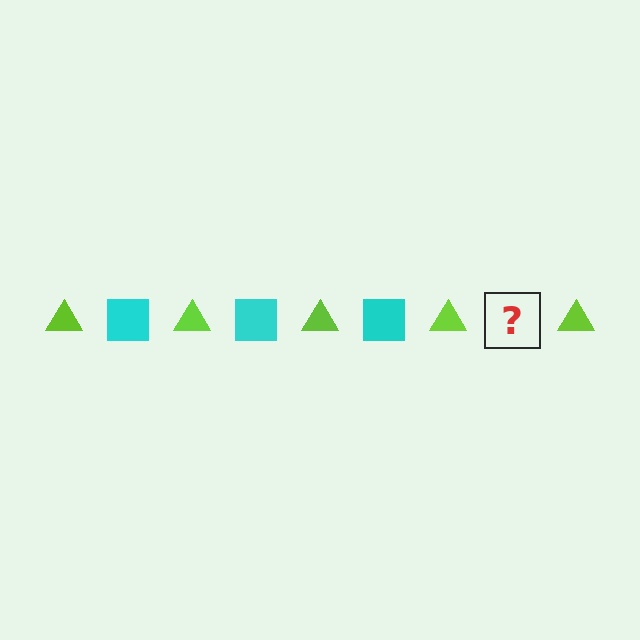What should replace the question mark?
The question mark should be replaced with a cyan square.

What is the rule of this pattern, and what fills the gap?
The rule is that the pattern alternates between lime triangle and cyan square. The gap should be filled with a cyan square.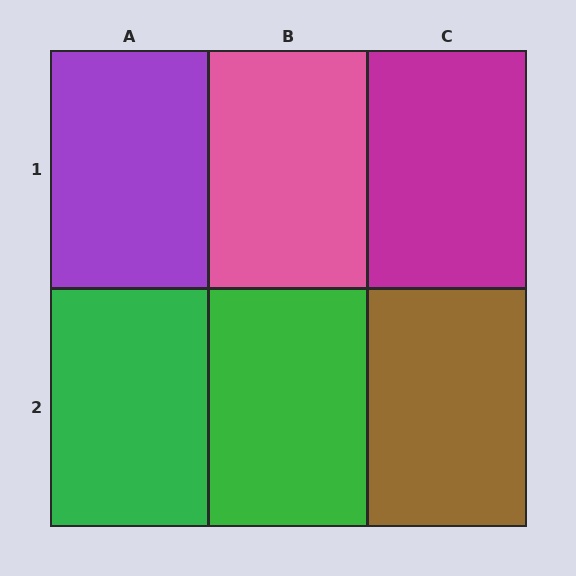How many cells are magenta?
1 cell is magenta.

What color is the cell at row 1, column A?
Purple.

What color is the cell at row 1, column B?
Pink.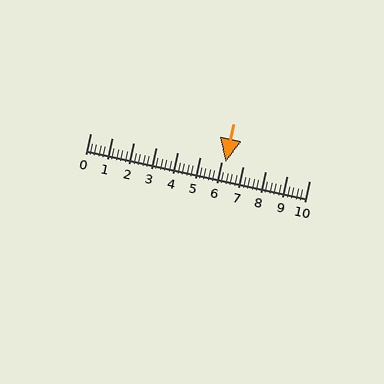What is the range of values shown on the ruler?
The ruler shows values from 0 to 10.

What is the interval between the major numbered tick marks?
The major tick marks are spaced 1 units apart.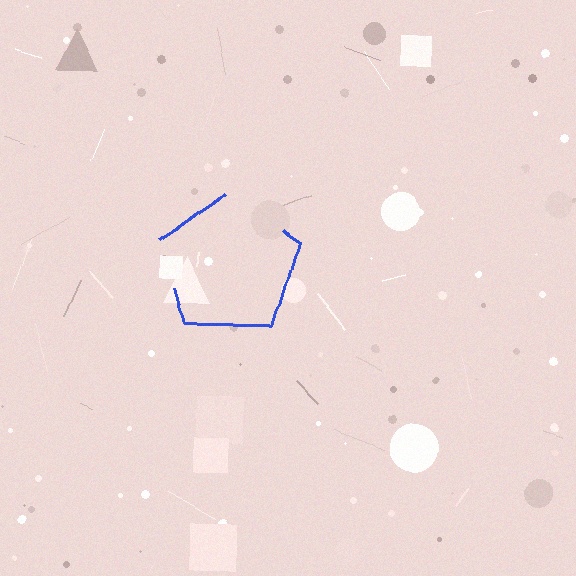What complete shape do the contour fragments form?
The contour fragments form a pentagon.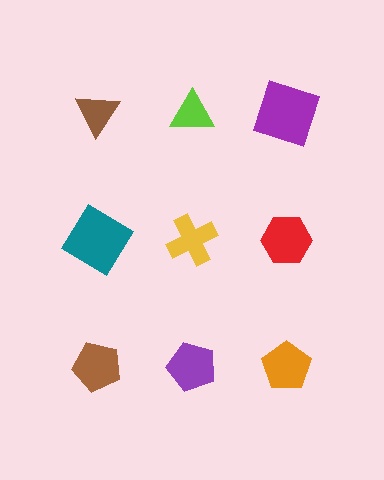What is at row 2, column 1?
A teal diamond.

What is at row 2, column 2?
A yellow cross.